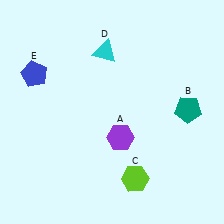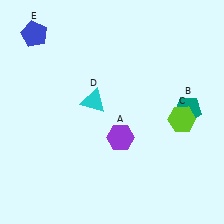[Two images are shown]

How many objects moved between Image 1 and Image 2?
3 objects moved between the two images.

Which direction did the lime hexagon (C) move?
The lime hexagon (C) moved up.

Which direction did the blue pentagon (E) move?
The blue pentagon (E) moved up.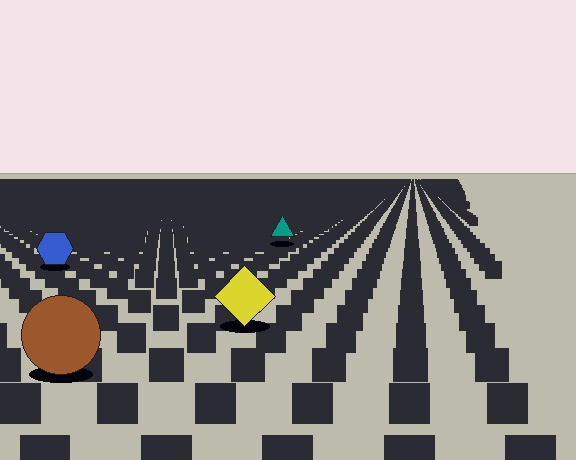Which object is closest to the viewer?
The brown circle is closest. The texture marks near it are larger and more spread out.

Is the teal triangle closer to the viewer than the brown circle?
No. The brown circle is closer — you can tell from the texture gradient: the ground texture is coarser near it.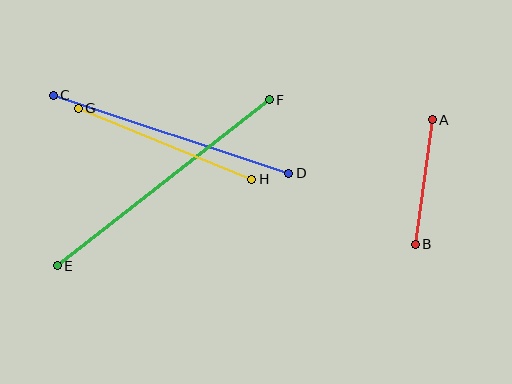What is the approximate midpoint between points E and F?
The midpoint is at approximately (163, 183) pixels.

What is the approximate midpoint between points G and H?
The midpoint is at approximately (165, 144) pixels.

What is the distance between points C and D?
The distance is approximately 248 pixels.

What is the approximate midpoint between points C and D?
The midpoint is at approximately (171, 134) pixels.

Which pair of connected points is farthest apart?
Points E and F are farthest apart.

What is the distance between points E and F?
The distance is approximately 269 pixels.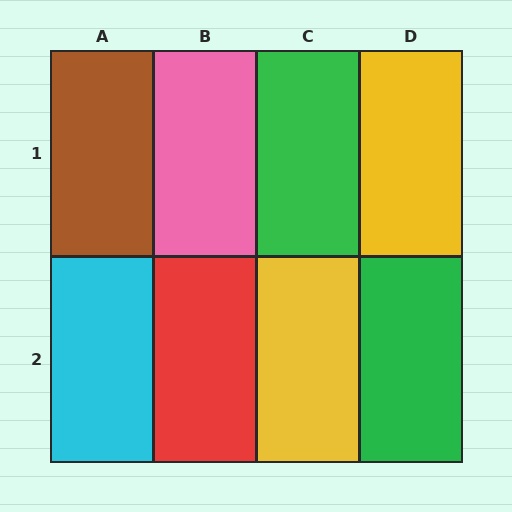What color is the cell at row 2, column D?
Green.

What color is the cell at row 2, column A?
Cyan.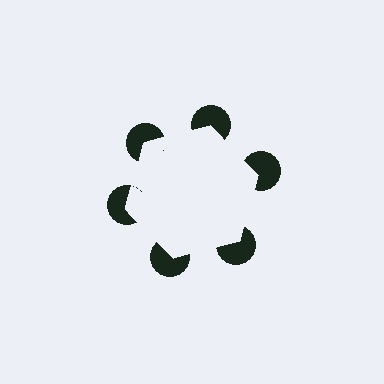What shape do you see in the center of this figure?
An illusory hexagon — its edges are inferred from the aligned wedge cuts in the pac-man discs, not physically drawn.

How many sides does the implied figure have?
6 sides.